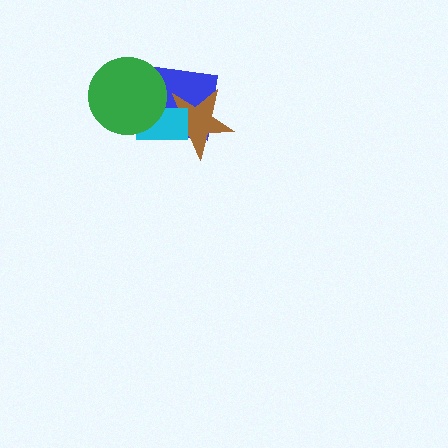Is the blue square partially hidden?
Yes, it is partially covered by another shape.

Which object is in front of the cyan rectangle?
The green circle is in front of the cyan rectangle.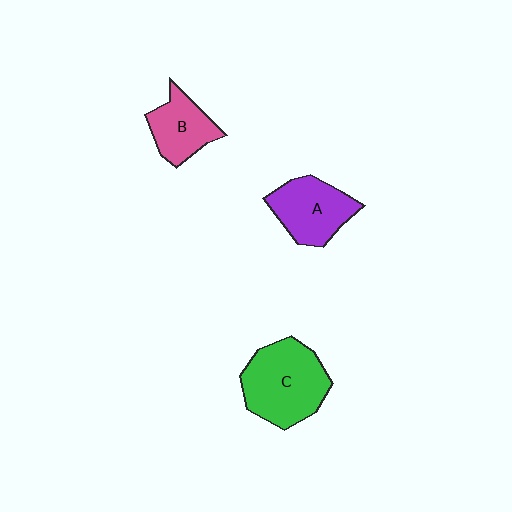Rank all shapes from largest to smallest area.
From largest to smallest: C (green), A (purple), B (pink).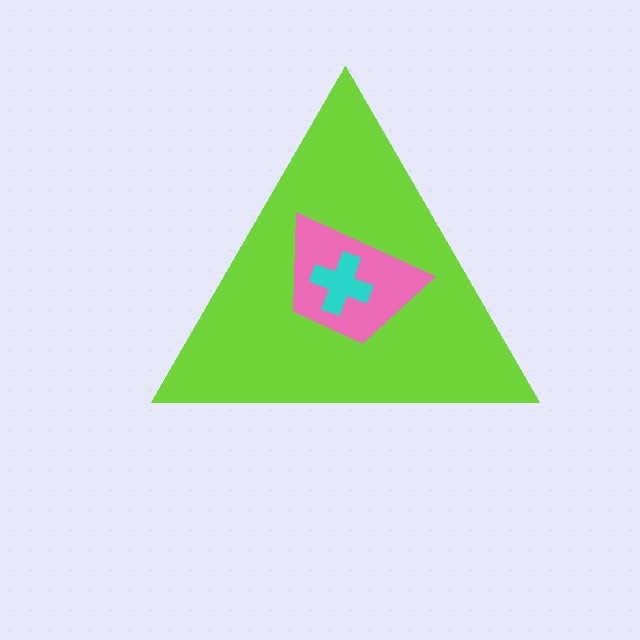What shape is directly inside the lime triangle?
The pink trapezoid.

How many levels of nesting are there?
3.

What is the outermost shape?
The lime triangle.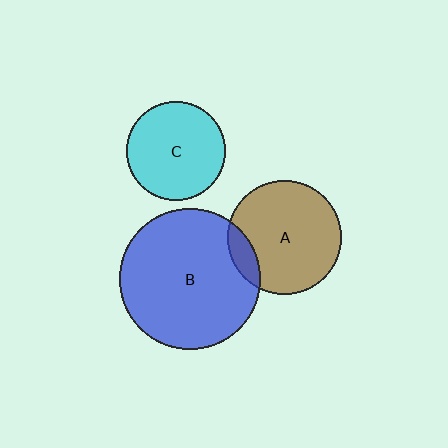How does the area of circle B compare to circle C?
Approximately 2.0 times.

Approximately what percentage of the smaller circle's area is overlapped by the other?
Approximately 10%.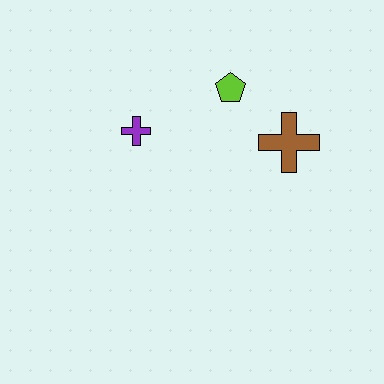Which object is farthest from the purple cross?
The brown cross is farthest from the purple cross.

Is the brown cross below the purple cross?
Yes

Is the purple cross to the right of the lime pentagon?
No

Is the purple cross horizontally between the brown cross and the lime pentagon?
No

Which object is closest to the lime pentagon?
The brown cross is closest to the lime pentagon.